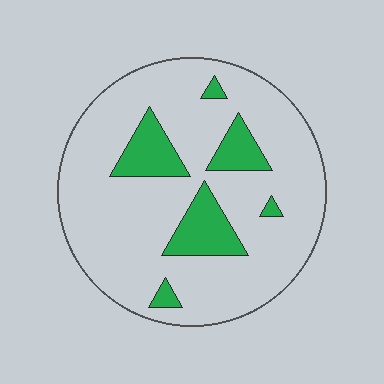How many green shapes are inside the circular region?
6.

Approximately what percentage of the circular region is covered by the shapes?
Approximately 15%.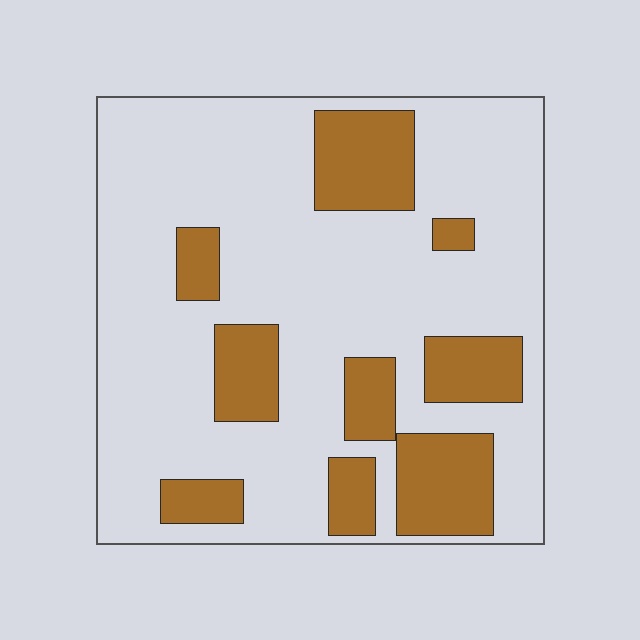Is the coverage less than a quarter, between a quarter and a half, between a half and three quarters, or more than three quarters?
Less than a quarter.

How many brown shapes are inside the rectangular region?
9.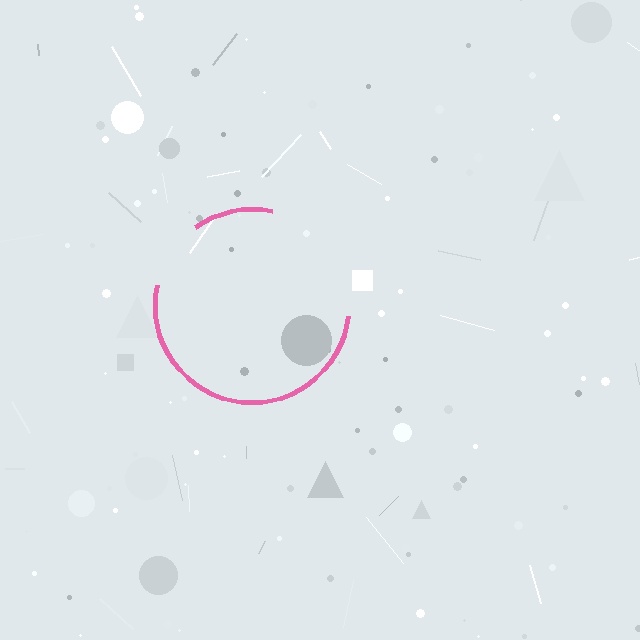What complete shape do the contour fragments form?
The contour fragments form a circle.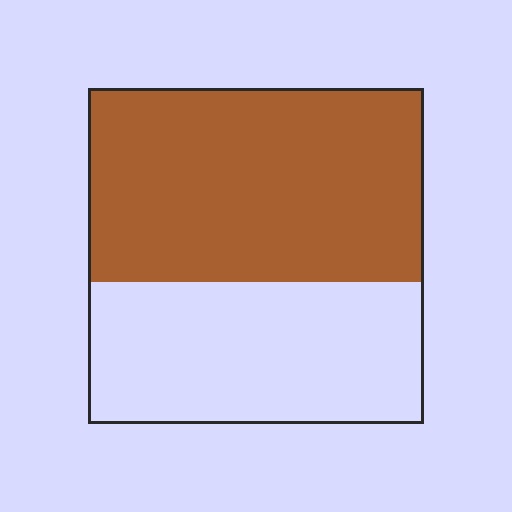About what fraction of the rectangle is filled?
About three fifths (3/5).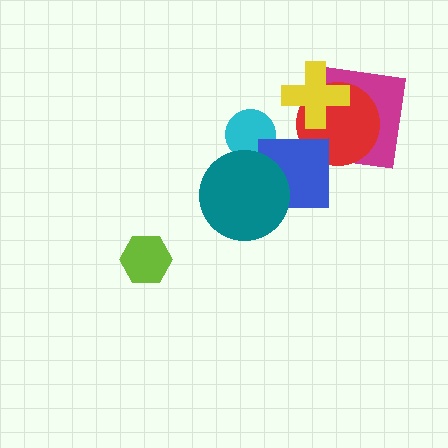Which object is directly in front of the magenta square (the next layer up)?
The red circle is directly in front of the magenta square.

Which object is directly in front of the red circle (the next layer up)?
The yellow cross is directly in front of the red circle.